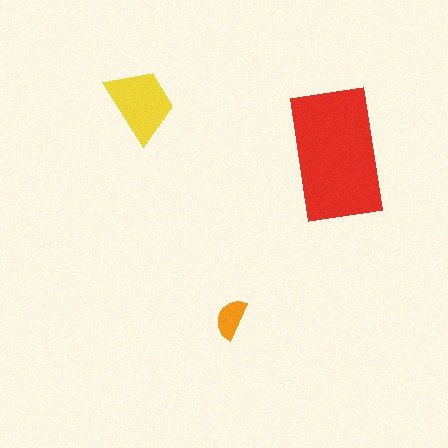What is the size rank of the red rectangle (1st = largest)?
1st.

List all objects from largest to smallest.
The red rectangle, the yellow trapezoid, the orange semicircle.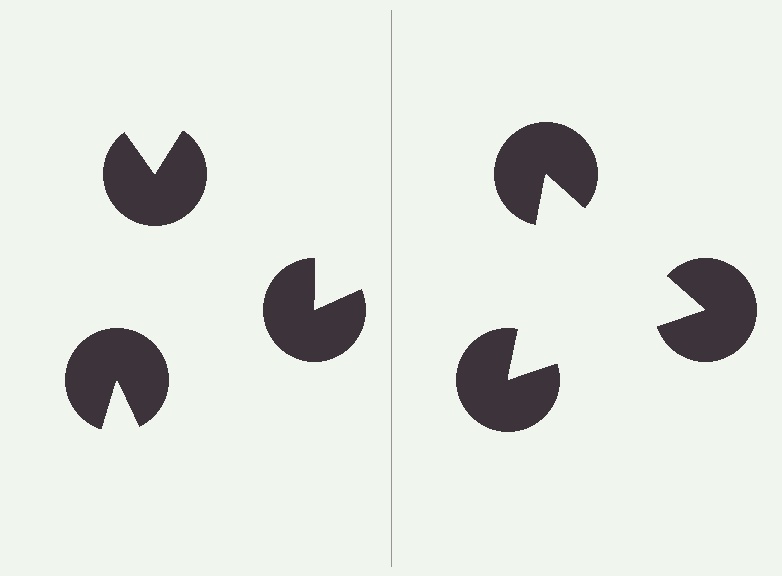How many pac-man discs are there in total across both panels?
6 — 3 on each side.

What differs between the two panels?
The pac-man discs are positioned identically on both sides; only the wedge orientations differ. On the right they align to a triangle; on the left they are misaligned.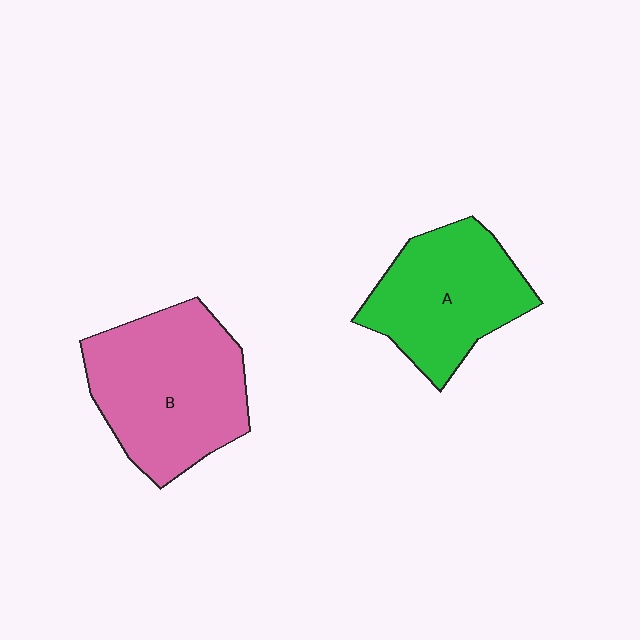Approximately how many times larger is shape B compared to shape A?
Approximately 1.2 times.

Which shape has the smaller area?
Shape A (green).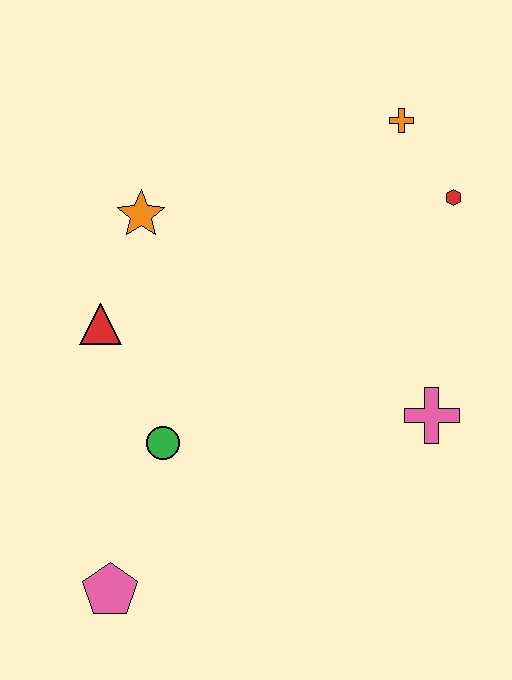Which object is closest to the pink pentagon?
The green circle is closest to the pink pentagon.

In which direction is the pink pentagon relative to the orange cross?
The pink pentagon is below the orange cross.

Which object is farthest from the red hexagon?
The pink pentagon is farthest from the red hexagon.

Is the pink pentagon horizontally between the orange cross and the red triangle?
Yes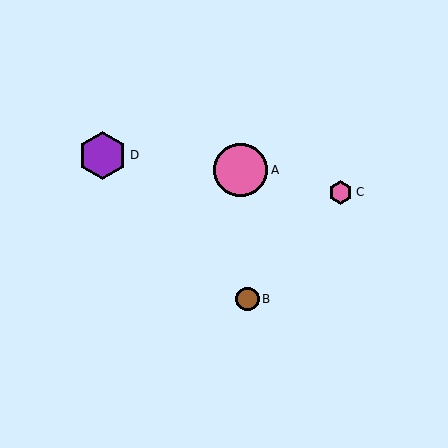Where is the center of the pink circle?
The center of the pink circle is at (241, 170).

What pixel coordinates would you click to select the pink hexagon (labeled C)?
Click at (340, 192) to select the pink hexagon C.